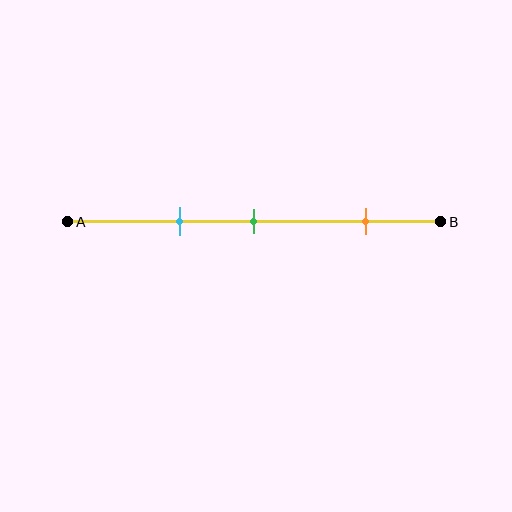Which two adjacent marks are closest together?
The cyan and green marks are the closest adjacent pair.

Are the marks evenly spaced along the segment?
No, the marks are not evenly spaced.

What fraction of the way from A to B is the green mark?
The green mark is approximately 50% (0.5) of the way from A to B.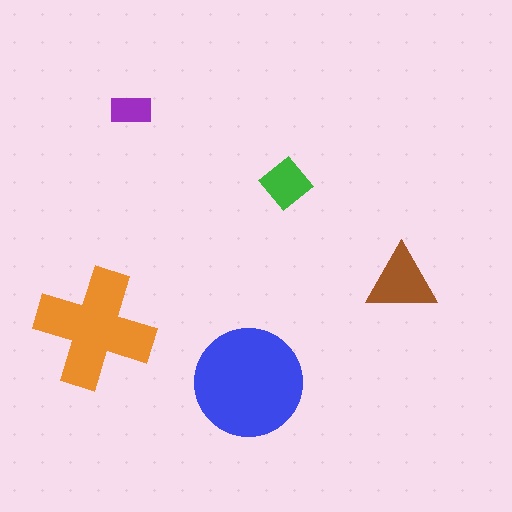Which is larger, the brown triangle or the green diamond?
The brown triangle.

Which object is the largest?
The blue circle.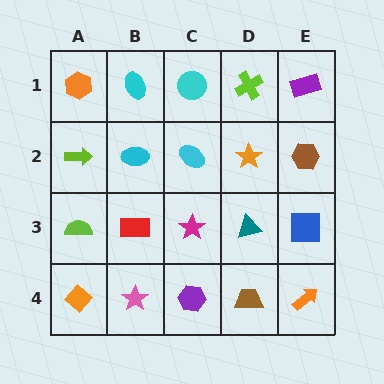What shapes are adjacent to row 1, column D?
An orange star (row 2, column D), a cyan circle (row 1, column C), a purple rectangle (row 1, column E).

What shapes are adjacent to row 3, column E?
A brown hexagon (row 2, column E), an orange arrow (row 4, column E), a teal triangle (row 3, column D).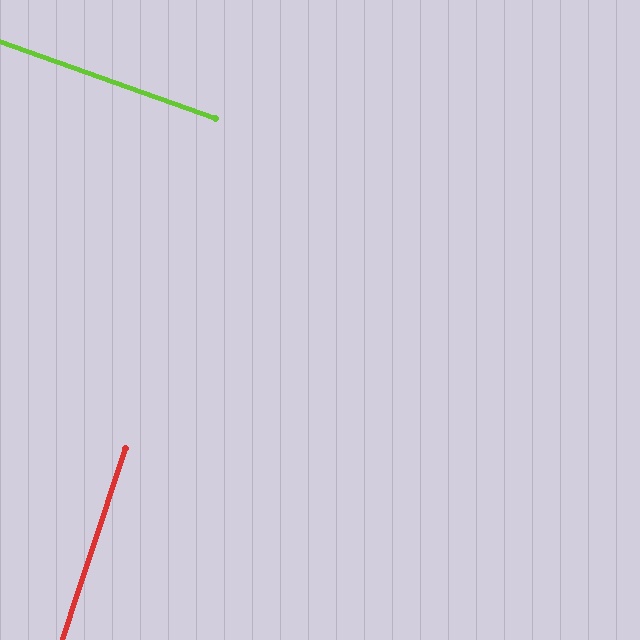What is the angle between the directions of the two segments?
Approximately 89 degrees.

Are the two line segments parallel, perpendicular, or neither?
Perpendicular — they meet at approximately 89°.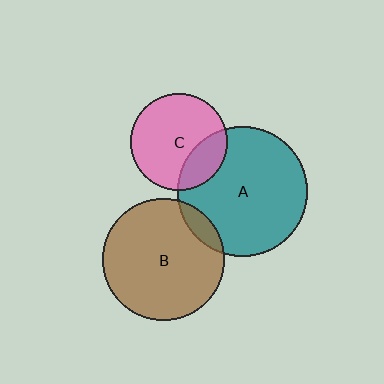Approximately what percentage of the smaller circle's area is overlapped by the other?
Approximately 10%.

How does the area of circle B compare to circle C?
Approximately 1.6 times.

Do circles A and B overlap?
Yes.